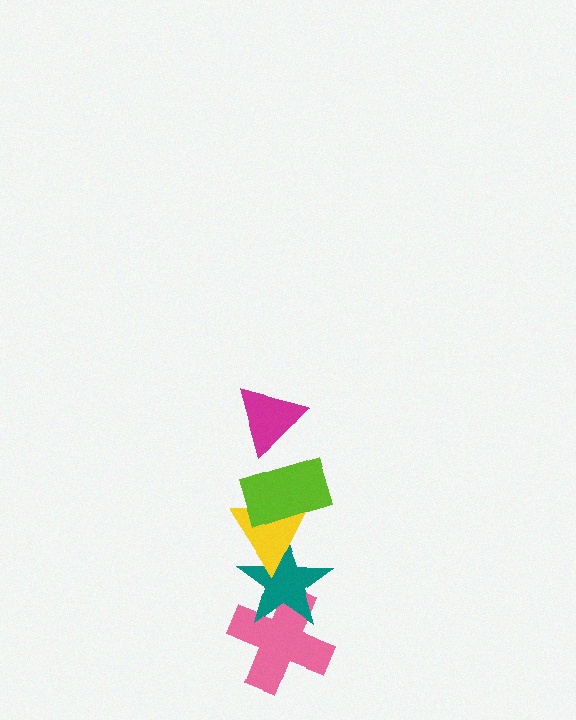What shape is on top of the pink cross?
The teal star is on top of the pink cross.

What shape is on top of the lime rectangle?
The magenta triangle is on top of the lime rectangle.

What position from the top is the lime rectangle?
The lime rectangle is 2nd from the top.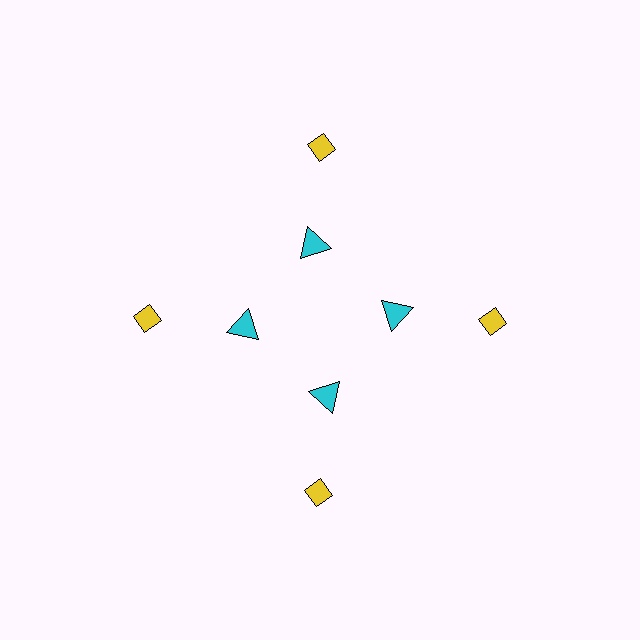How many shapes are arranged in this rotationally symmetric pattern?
There are 8 shapes, arranged in 4 groups of 2.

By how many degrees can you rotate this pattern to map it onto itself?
The pattern maps onto itself every 90 degrees of rotation.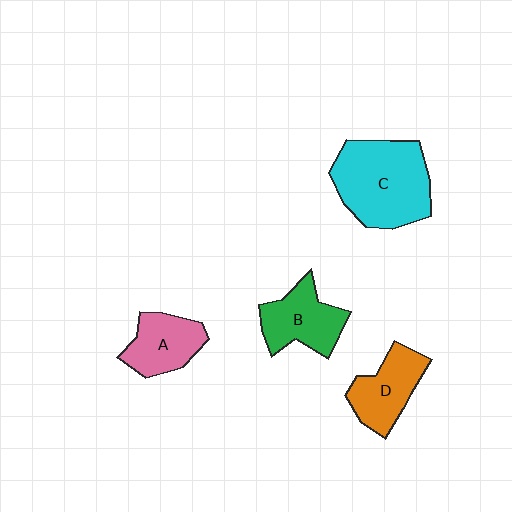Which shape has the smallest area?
Shape A (pink).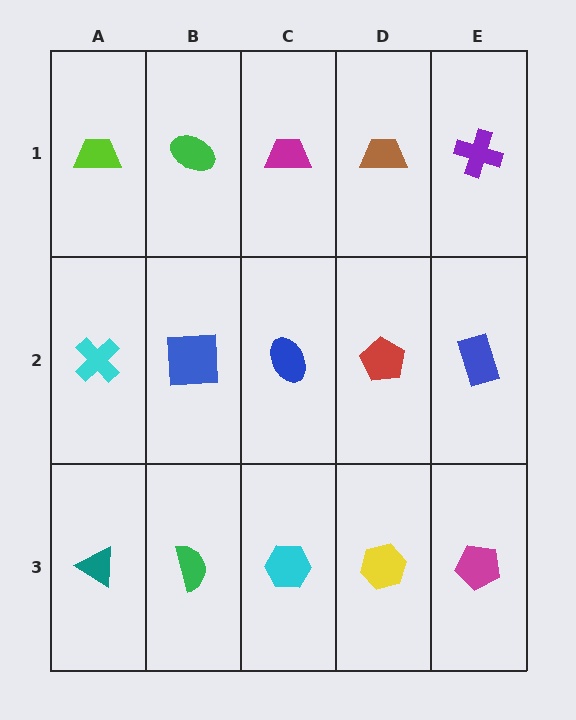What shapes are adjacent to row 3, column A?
A cyan cross (row 2, column A), a green semicircle (row 3, column B).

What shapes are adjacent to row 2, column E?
A purple cross (row 1, column E), a magenta pentagon (row 3, column E), a red pentagon (row 2, column D).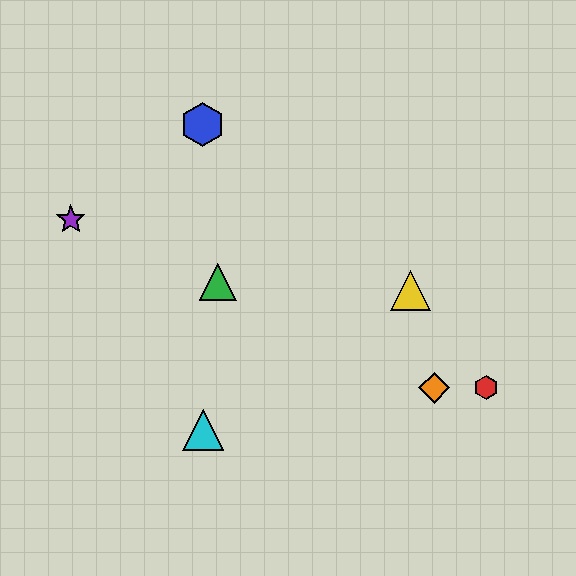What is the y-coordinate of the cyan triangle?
The cyan triangle is at y≈430.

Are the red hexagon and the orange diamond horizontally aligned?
Yes, both are at y≈388.